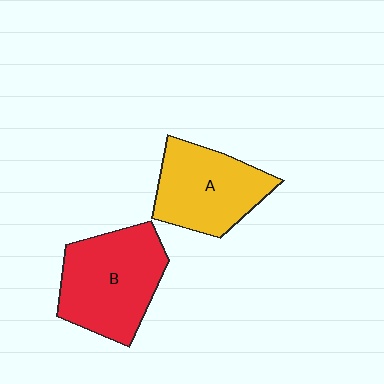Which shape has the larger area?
Shape B (red).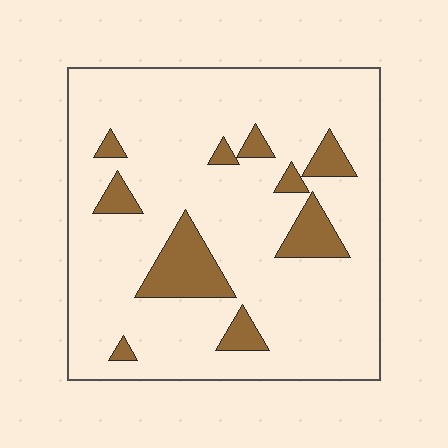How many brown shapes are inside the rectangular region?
10.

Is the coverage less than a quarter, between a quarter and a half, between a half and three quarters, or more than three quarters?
Less than a quarter.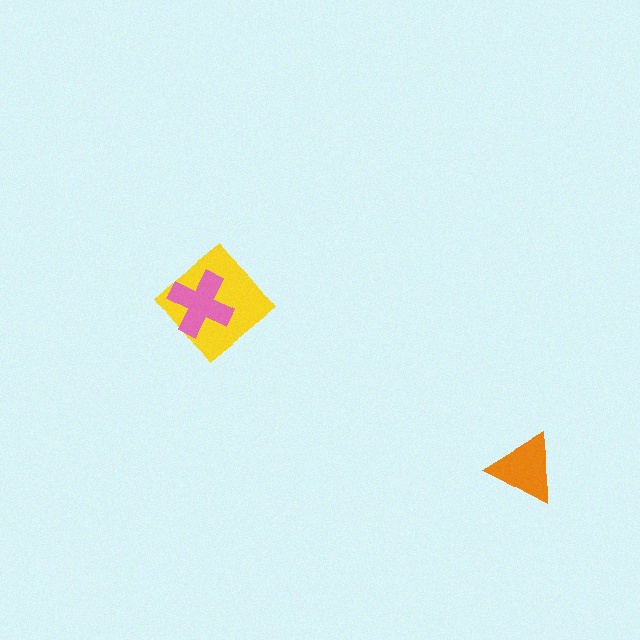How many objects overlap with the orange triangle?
0 objects overlap with the orange triangle.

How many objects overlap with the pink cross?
1 object overlaps with the pink cross.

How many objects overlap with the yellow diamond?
1 object overlaps with the yellow diamond.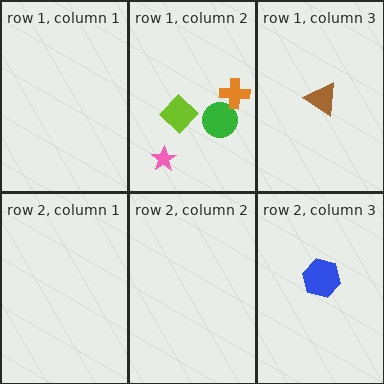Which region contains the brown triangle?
The row 1, column 3 region.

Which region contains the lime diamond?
The row 1, column 2 region.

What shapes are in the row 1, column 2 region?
The green circle, the orange cross, the lime diamond, the pink star.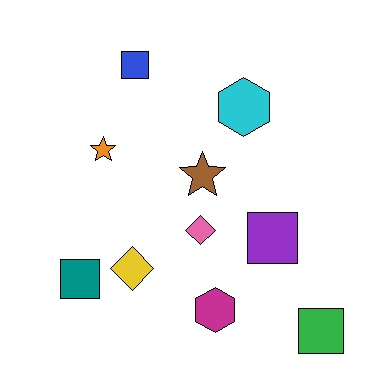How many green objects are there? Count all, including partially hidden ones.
There is 1 green object.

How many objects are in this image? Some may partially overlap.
There are 10 objects.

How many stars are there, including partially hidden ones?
There are 2 stars.